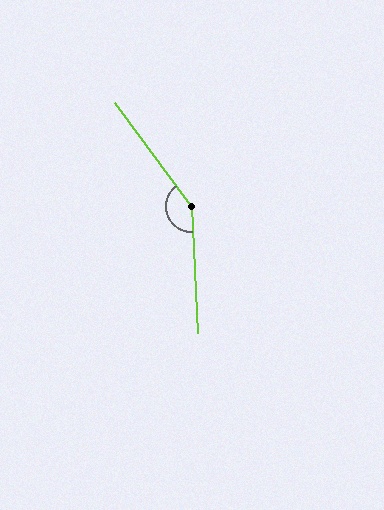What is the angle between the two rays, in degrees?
Approximately 146 degrees.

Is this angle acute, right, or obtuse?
It is obtuse.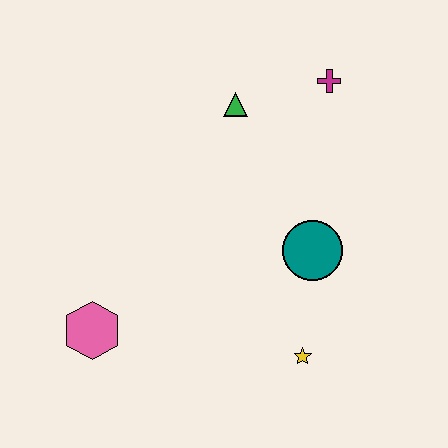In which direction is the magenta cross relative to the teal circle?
The magenta cross is above the teal circle.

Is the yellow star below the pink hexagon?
Yes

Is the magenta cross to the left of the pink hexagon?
No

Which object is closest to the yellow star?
The teal circle is closest to the yellow star.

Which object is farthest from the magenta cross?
The pink hexagon is farthest from the magenta cross.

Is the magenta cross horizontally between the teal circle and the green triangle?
No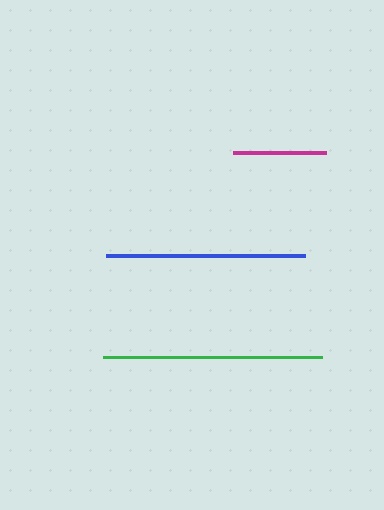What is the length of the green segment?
The green segment is approximately 218 pixels long.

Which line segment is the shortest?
The magenta line is the shortest at approximately 93 pixels.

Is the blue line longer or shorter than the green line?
The green line is longer than the blue line.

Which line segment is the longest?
The green line is the longest at approximately 218 pixels.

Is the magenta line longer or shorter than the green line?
The green line is longer than the magenta line.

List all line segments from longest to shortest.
From longest to shortest: green, blue, magenta.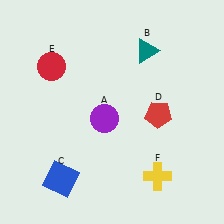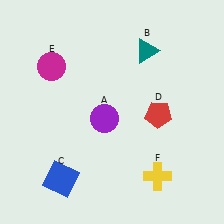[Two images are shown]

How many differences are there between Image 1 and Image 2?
There is 1 difference between the two images.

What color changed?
The circle (E) changed from red in Image 1 to magenta in Image 2.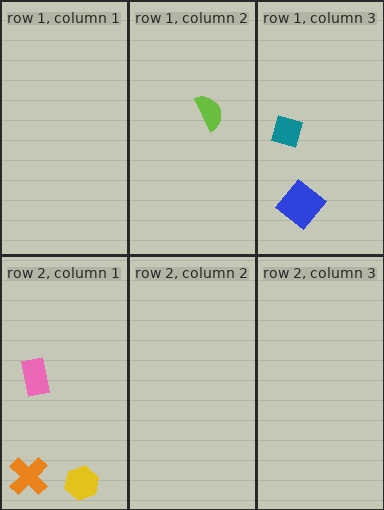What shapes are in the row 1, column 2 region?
The lime semicircle.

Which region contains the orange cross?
The row 2, column 1 region.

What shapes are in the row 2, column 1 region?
The pink rectangle, the orange cross, the yellow hexagon.